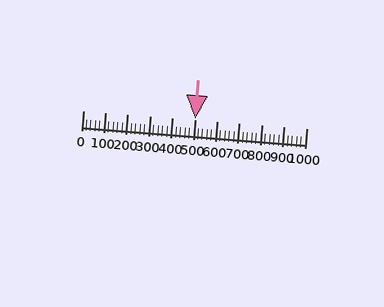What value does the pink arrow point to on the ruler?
The pink arrow points to approximately 504.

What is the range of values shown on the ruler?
The ruler shows values from 0 to 1000.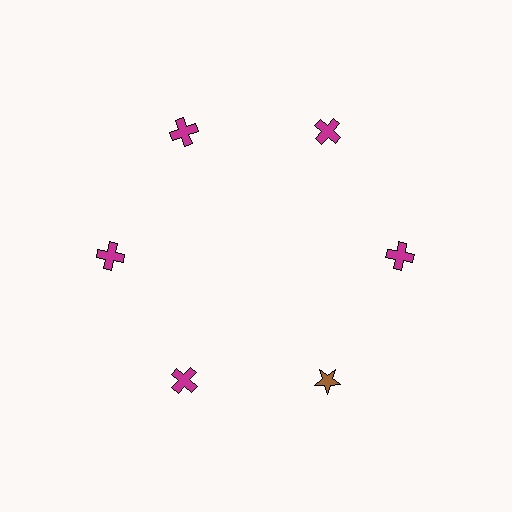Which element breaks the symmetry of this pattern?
The brown star at roughly the 5 o'clock position breaks the symmetry. All other shapes are magenta crosses.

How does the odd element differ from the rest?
It differs in both color (brown instead of magenta) and shape (star instead of cross).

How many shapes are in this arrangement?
There are 6 shapes arranged in a ring pattern.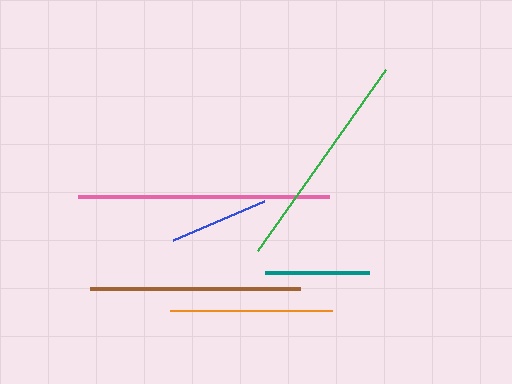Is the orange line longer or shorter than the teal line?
The orange line is longer than the teal line.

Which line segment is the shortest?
The blue line is the shortest at approximately 99 pixels.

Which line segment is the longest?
The pink line is the longest at approximately 252 pixels.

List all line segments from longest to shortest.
From longest to shortest: pink, green, brown, orange, teal, blue.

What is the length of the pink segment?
The pink segment is approximately 252 pixels long.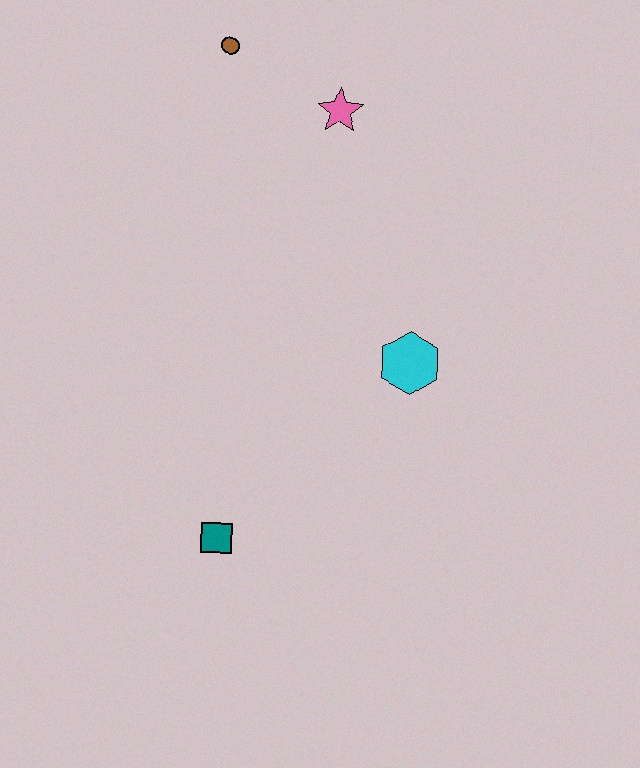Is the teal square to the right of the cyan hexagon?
No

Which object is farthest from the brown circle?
The teal square is farthest from the brown circle.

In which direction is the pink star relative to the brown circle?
The pink star is to the right of the brown circle.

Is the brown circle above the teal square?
Yes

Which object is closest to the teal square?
The cyan hexagon is closest to the teal square.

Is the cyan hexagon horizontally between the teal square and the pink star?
No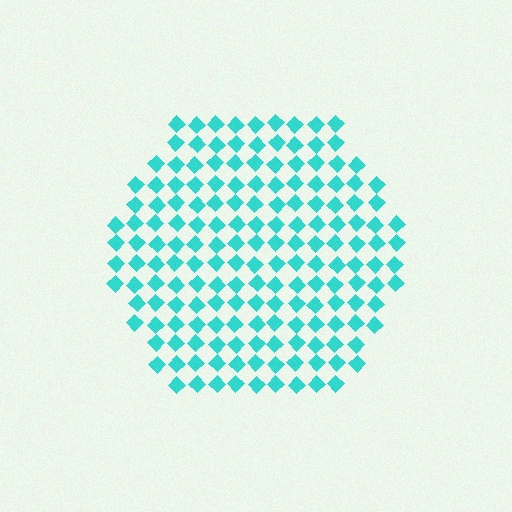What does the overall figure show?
The overall figure shows a hexagon.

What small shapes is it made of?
It is made of small diamonds.